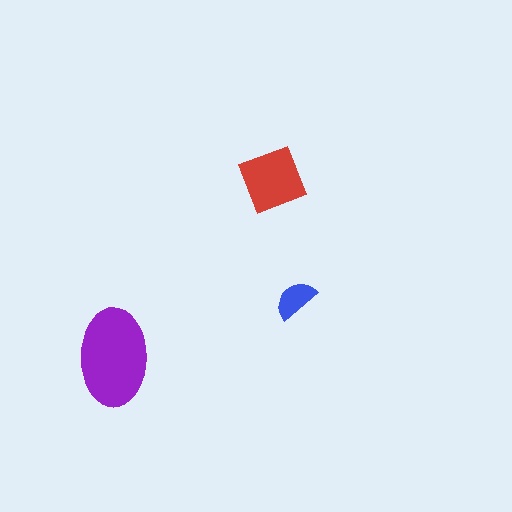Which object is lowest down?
The purple ellipse is bottommost.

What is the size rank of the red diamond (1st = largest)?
2nd.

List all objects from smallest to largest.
The blue semicircle, the red diamond, the purple ellipse.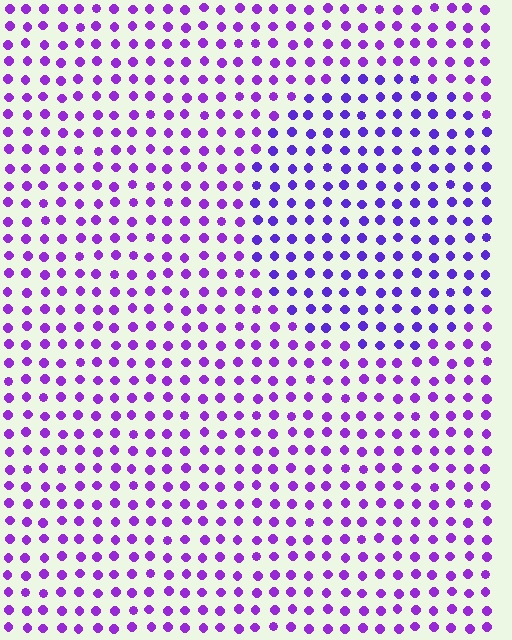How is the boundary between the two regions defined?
The boundary is defined purely by a slight shift in hue (about 22 degrees). Spacing, size, and orientation are identical on both sides.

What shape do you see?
I see a circle.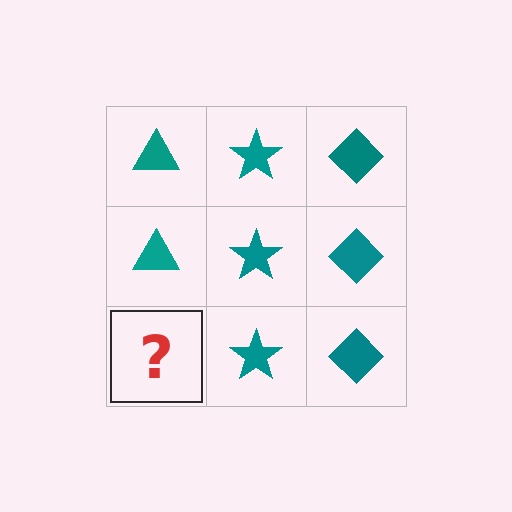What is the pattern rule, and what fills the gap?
The rule is that each column has a consistent shape. The gap should be filled with a teal triangle.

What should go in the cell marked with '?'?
The missing cell should contain a teal triangle.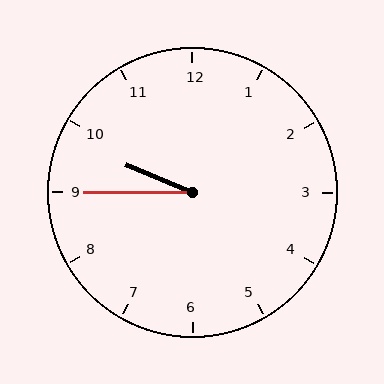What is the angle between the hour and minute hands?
Approximately 22 degrees.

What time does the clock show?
9:45.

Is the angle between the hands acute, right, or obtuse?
It is acute.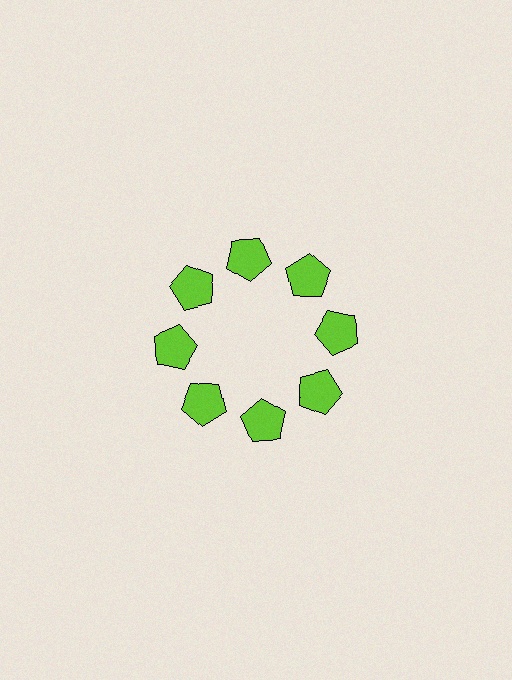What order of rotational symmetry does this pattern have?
This pattern has 8-fold rotational symmetry.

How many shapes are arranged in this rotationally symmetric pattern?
There are 8 shapes, arranged in 8 groups of 1.